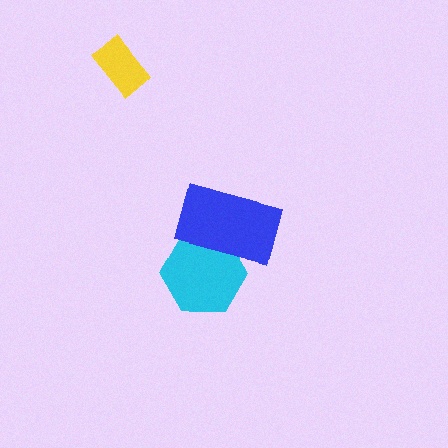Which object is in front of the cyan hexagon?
The blue rectangle is in front of the cyan hexagon.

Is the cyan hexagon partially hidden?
Yes, it is partially covered by another shape.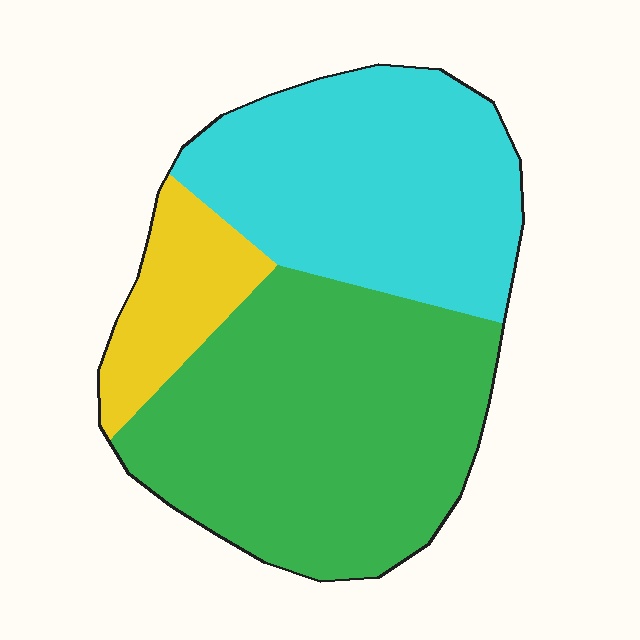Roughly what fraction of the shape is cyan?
Cyan covers roughly 40% of the shape.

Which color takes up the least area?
Yellow, at roughly 15%.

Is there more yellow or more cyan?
Cyan.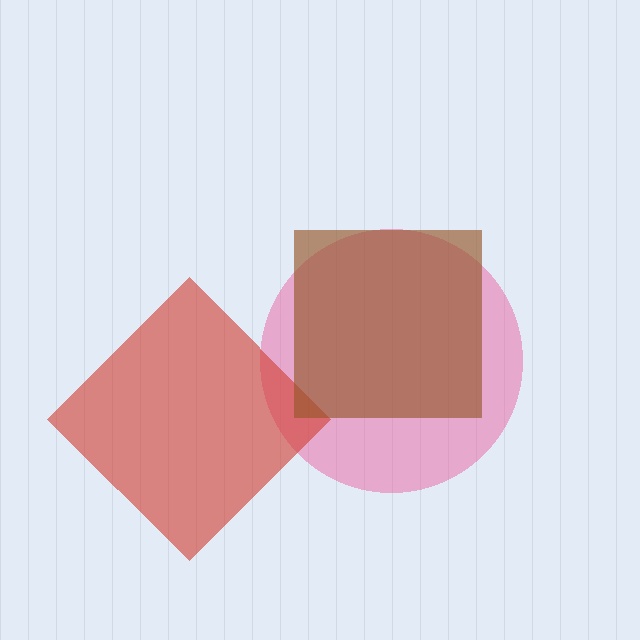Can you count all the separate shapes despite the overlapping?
Yes, there are 3 separate shapes.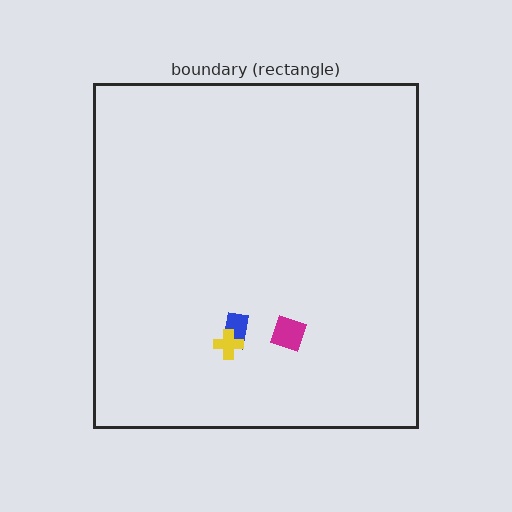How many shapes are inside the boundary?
3 inside, 0 outside.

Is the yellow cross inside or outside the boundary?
Inside.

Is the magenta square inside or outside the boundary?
Inside.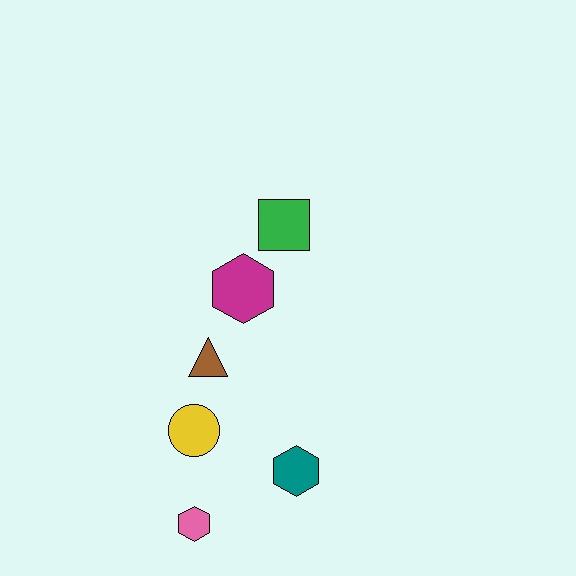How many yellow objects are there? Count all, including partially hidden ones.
There is 1 yellow object.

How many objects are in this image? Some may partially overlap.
There are 6 objects.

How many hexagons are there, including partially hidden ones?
There are 3 hexagons.